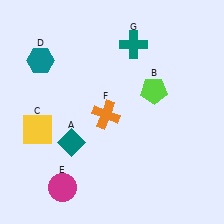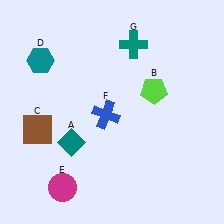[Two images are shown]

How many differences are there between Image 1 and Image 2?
There are 2 differences between the two images.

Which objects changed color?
C changed from yellow to brown. F changed from orange to blue.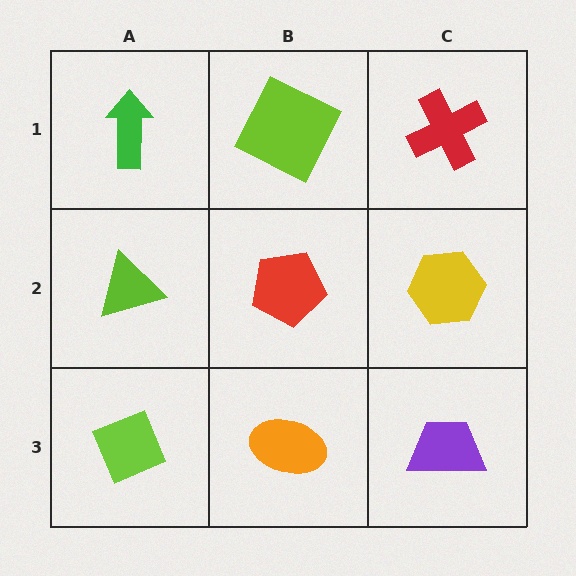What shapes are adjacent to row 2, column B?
A lime square (row 1, column B), an orange ellipse (row 3, column B), a lime triangle (row 2, column A), a yellow hexagon (row 2, column C).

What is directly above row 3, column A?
A lime triangle.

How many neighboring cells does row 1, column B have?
3.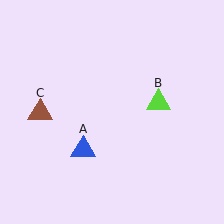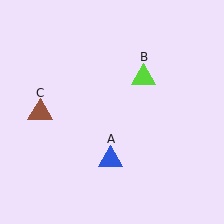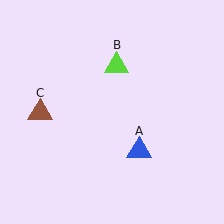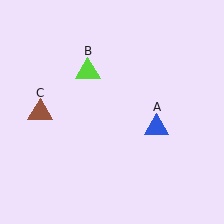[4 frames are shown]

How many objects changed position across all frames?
2 objects changed position: blue triangle (object A), lime triangle (object B).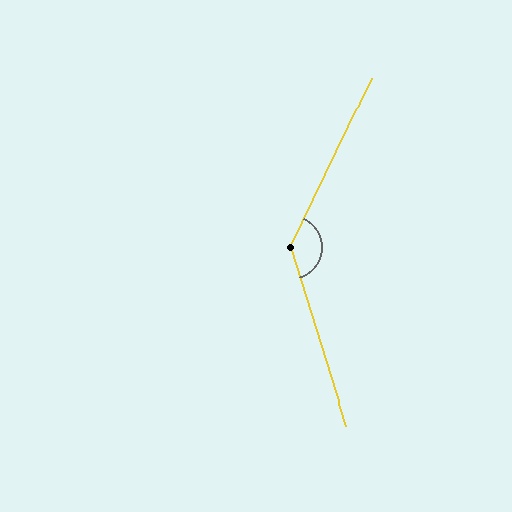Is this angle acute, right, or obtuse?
It is obtuse.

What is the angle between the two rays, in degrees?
Approximately 137 degrees.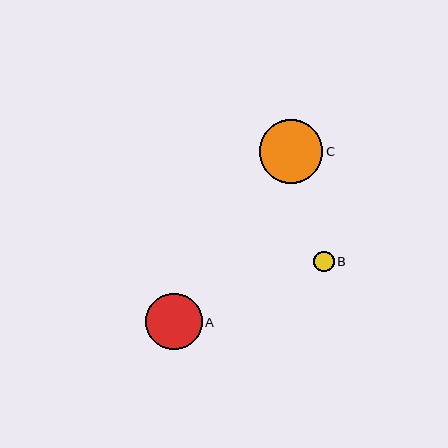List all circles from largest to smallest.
From largest to smallest: C, A, B.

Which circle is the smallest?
Circle B is the smallest with a size of approximately 20 pixels.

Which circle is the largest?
Circle C is the largest with a size of approximately 64 pixels.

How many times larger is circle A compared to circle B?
Circle A is approximately 2.8 times the size of circle B.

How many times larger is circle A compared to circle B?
Circle A is approximately 2.8 times the size of circle B.